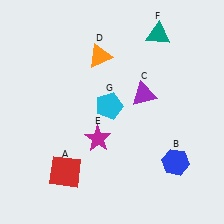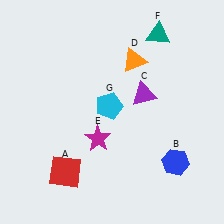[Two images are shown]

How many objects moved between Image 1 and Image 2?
1 object moved between the two images.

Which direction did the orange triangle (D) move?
The orange triangle (D) moved right.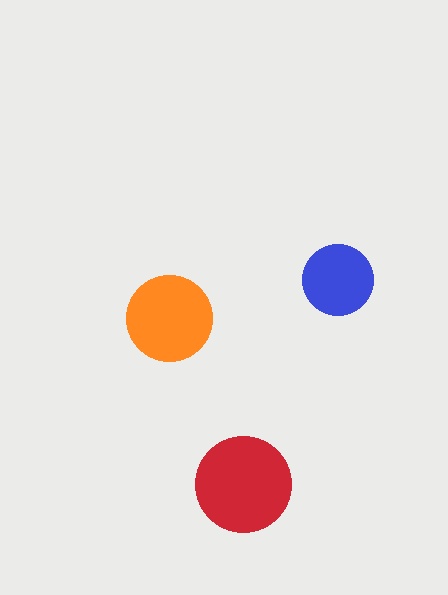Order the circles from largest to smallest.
the red one, the orange one, the blue one.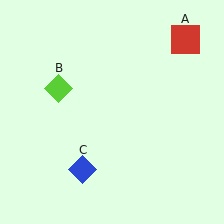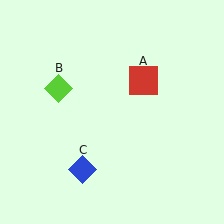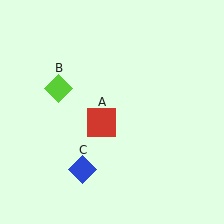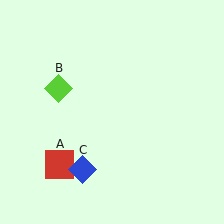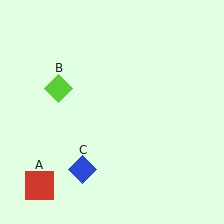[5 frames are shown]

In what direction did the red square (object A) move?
The red square (object A) moved down and to the left.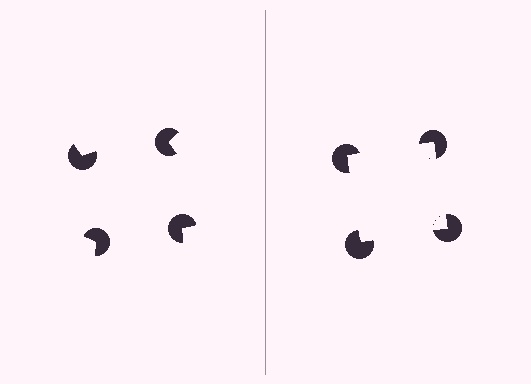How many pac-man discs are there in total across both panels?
8 — 4 on each side.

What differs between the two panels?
The pac-man discs are positioned identically on both sides; only the wedge orientations differ. On the right they align to a square; on the left they are misaligned.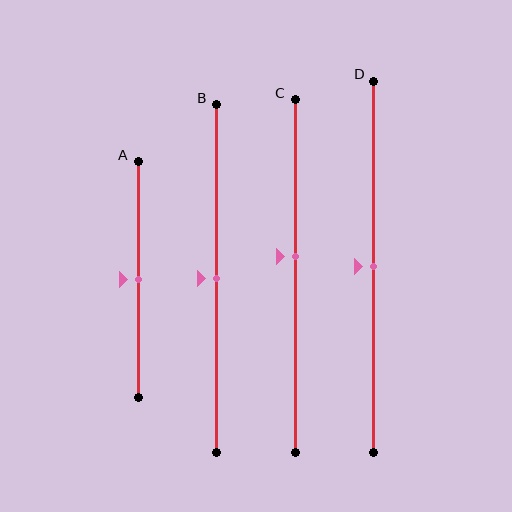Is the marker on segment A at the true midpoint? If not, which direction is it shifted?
Yes, the marker on segment A is at the true midpoint.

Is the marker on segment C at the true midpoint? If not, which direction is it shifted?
No, the marker on segment C is shifted upward by about 5% of the segment length.